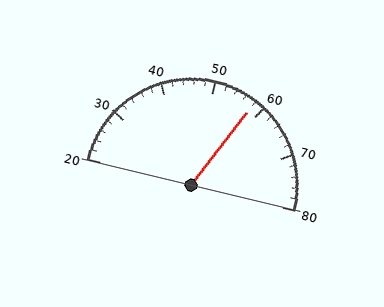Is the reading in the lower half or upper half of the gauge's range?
The reading is in the upper half of the range (20 to 80).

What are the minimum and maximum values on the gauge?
The gauge ranges from 20 to 80.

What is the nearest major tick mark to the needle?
The nearest major tick mark is 60.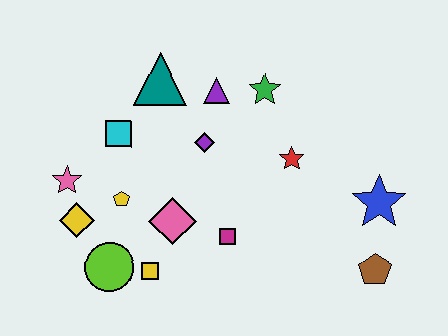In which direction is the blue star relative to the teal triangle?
The blue star is to the right of the teal triangle.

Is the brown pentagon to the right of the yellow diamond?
Yes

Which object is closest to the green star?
The purple triangle is closest to the green star.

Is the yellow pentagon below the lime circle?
No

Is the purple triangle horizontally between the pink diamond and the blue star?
Yes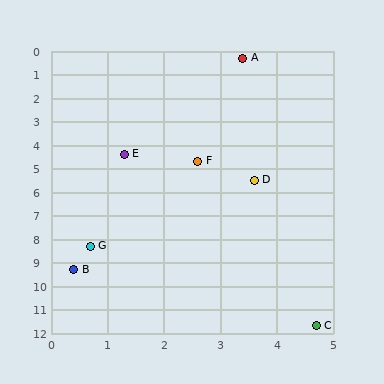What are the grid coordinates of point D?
Point D is at approximately (3.6, 5.5).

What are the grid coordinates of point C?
Point C is at approximately (4.7, 11.7).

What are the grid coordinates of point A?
Point A is at approximately (3.4, 0.3).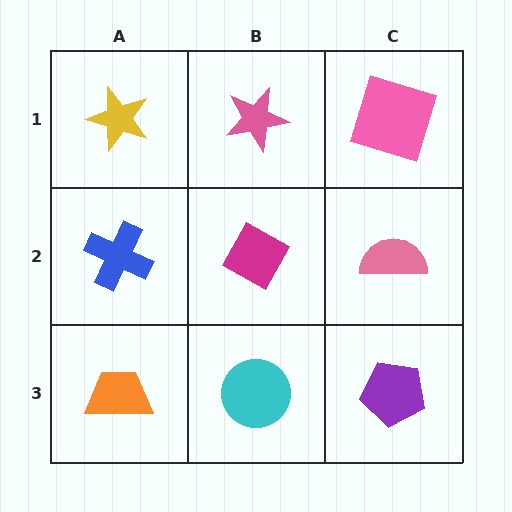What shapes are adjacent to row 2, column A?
A yellow star (row 1, column A), an orange trapezoid (row 3, column A), a magenta diamond (row 2, column B).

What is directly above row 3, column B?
A magenta diamond.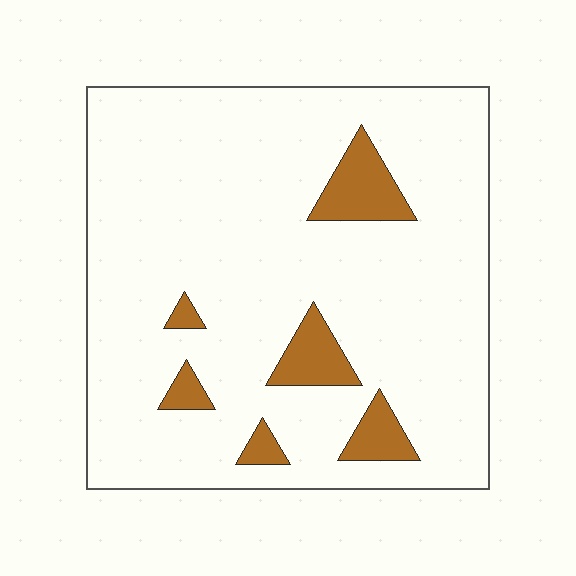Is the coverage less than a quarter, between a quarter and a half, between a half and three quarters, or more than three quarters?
Less than a quarter.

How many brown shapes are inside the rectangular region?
6.